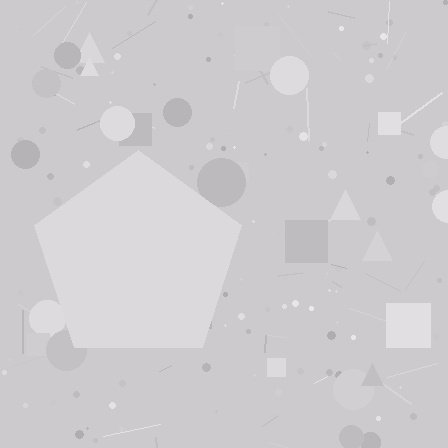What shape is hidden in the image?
A pentagon is hidden in the image.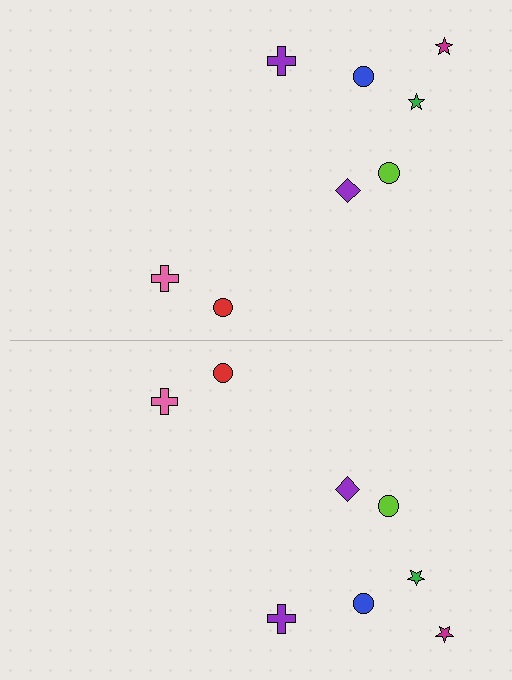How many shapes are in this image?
There are 16 shapes in this image.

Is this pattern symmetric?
Yes, this pattern has bilateral (reflection) symmetry.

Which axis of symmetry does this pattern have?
The pattern has a horizontal axis of symmetry running through the center of the image.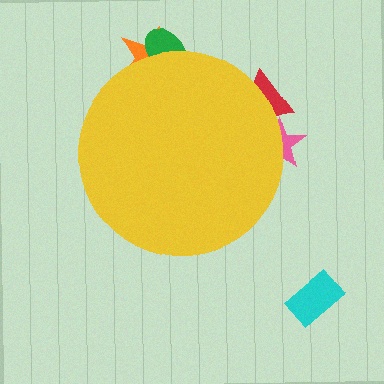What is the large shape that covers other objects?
A yellow circle.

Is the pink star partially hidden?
Yes, the pink star is partially hidden behind the yellow circle.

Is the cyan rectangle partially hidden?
No, the cyan rectangle is fully visible.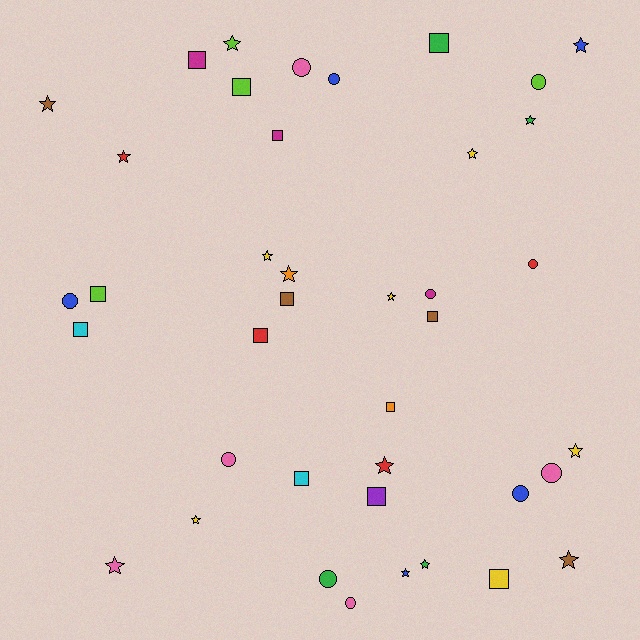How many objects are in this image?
There are 40 objects.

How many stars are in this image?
There are 16 stars.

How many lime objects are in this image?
There are 4 lime objects.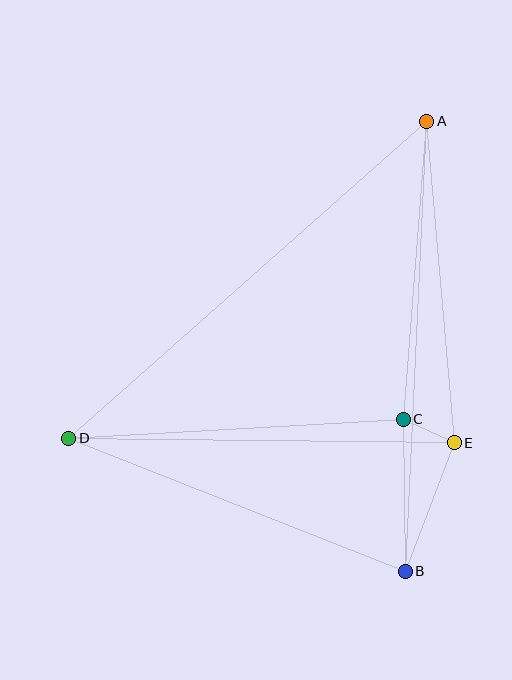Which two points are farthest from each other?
Points A and D are farthest from each other.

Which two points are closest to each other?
Points C and E are closest to each other.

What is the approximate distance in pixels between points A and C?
The distance between A and C is approximately 299 pixels.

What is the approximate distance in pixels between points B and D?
The distance between B and D is approximately 362 pixels.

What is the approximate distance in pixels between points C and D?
The distance between C and D is approximately 335 pixels.